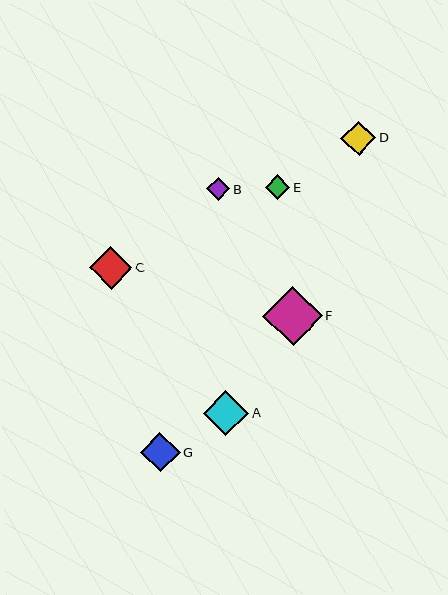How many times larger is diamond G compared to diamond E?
Diamond G is approximately 1.6 times the size of diamond E.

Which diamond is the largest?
Diamond F is the largest with a size of approximately 60 pixels.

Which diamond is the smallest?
Diamond B is the smallest with a size of approximately 23 pixels.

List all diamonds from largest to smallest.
From largest to smallest: F, A, C, G, D, E, B.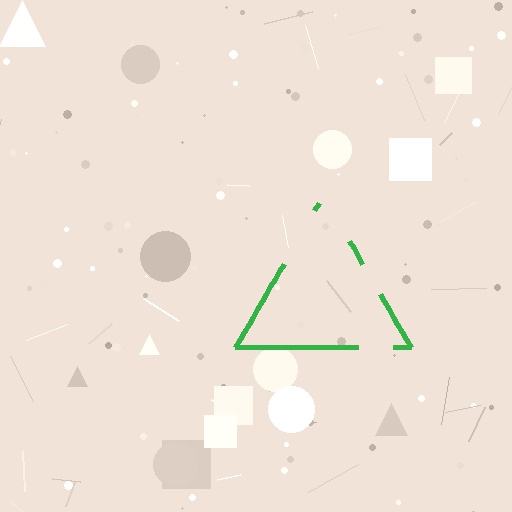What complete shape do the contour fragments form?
The contour fragments form a triangle.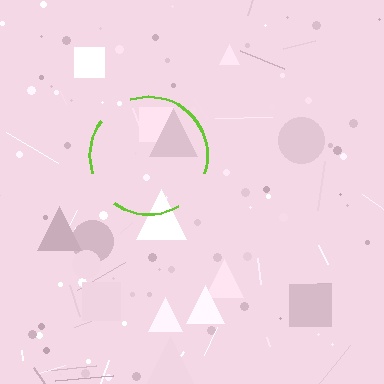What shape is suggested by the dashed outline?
The dashed outline suggests a circle.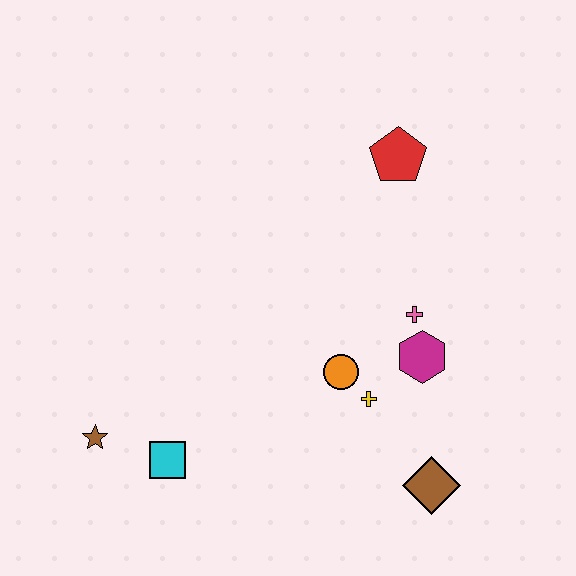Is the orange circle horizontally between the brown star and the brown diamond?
Yes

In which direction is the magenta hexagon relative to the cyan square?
The magenta hexagon is to the right of the cyan square.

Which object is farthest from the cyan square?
The red pentagon is farthest from the cyan square.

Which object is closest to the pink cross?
The magenta hexagon is closest to the pink cross.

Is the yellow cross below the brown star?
No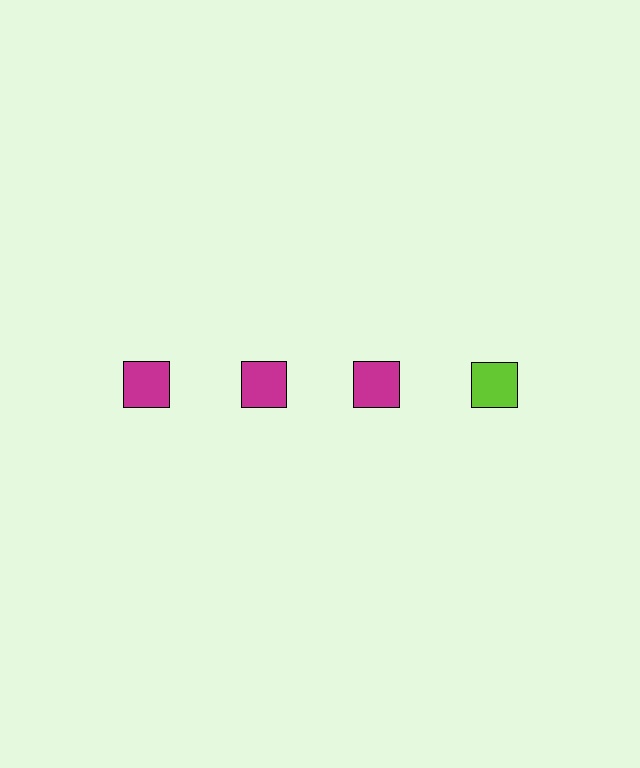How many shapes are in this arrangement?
There are 4 shapes arranged in a grid pattern.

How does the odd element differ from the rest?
It has a different color: lime instead of magenta.